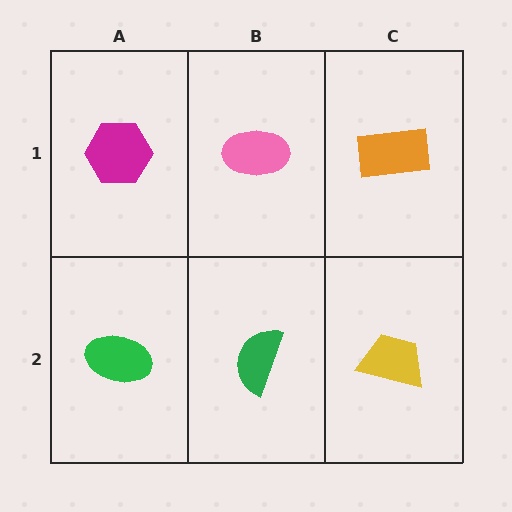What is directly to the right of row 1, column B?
An orange rectangle.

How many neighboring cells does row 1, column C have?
2.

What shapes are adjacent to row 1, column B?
A green semicircle (row 2, column B), a magenta hexagon (row 1, column A), an orange rectangle (row 1, column C).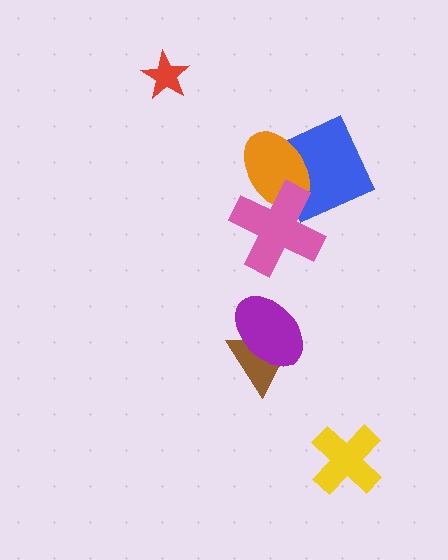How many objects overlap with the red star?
0 objects overlap with the red star.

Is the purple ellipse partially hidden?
No, no other shape covers it.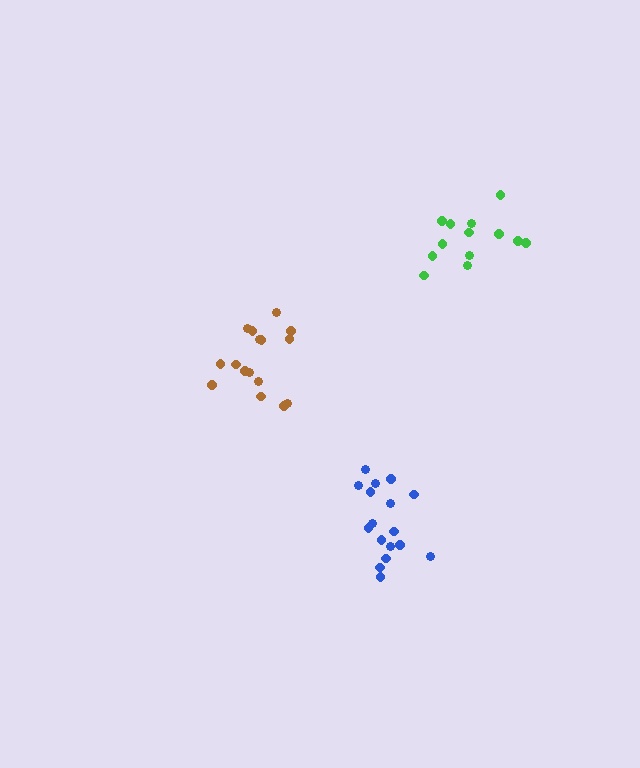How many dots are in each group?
Group 1: 16 dots, Group 2: 17 dots, Group 3: 13 dots (46 total).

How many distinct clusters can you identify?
There are 3 distinct clusters.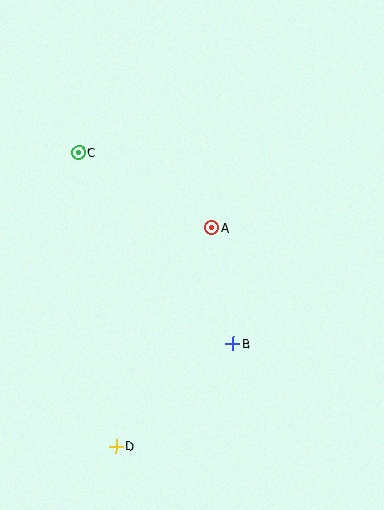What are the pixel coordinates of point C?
Point C is at (79, 152).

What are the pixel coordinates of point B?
Point B is at (233, 344).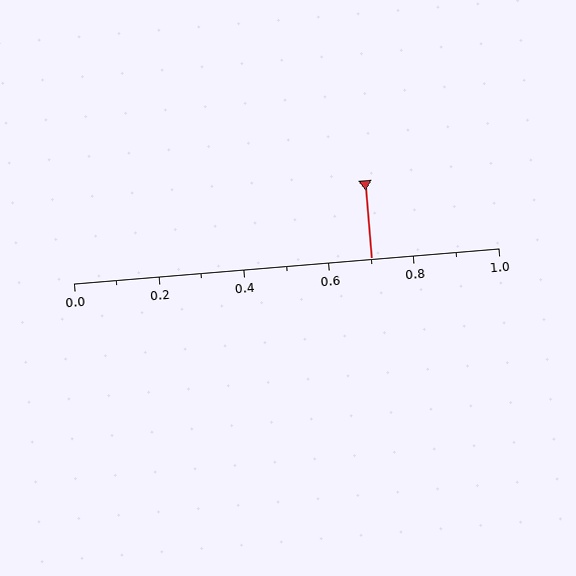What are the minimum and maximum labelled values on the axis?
The axis runs from 0.0 to 1.0.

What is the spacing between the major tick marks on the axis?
The major ticks are spaced 0.2 apart.